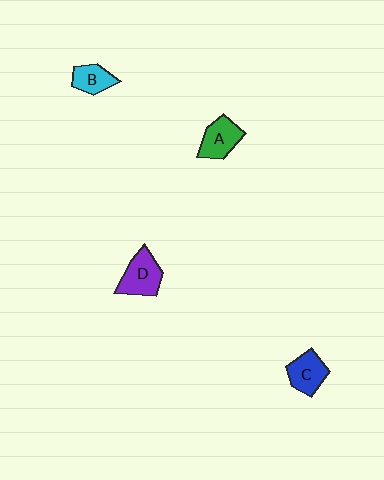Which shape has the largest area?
Shape D (purple).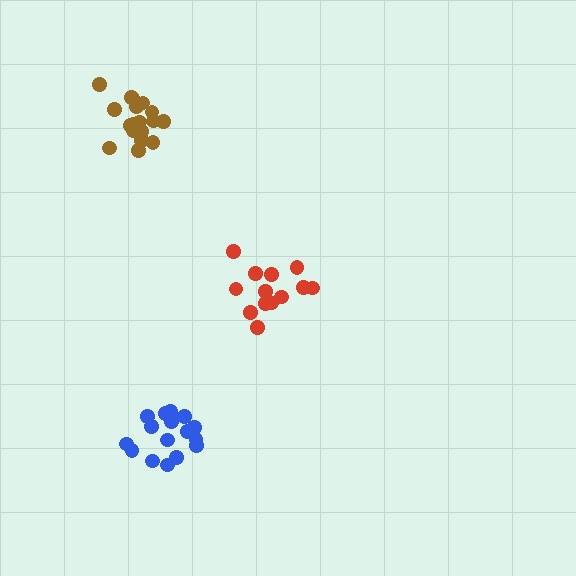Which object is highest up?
The brown cluster is topmost.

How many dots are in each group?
Group 1: 13 dots, Group 2: 18 dots, Group 3: 16 dots (47 total).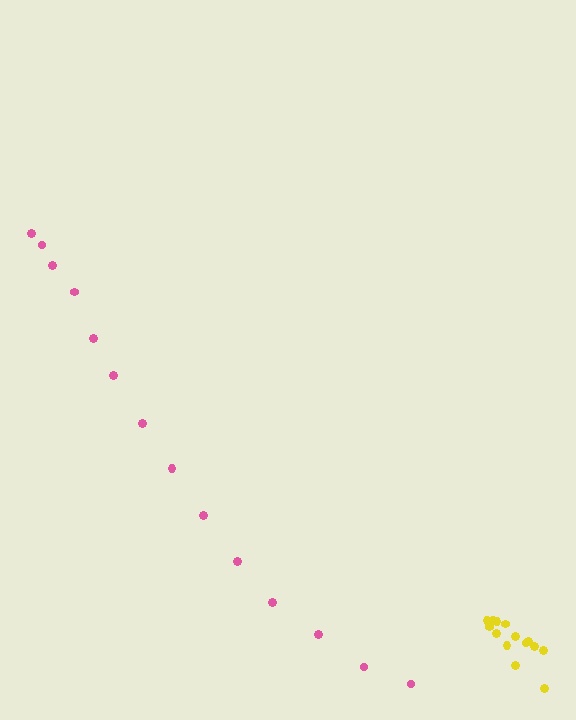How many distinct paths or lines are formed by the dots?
There are 2 distinct paths.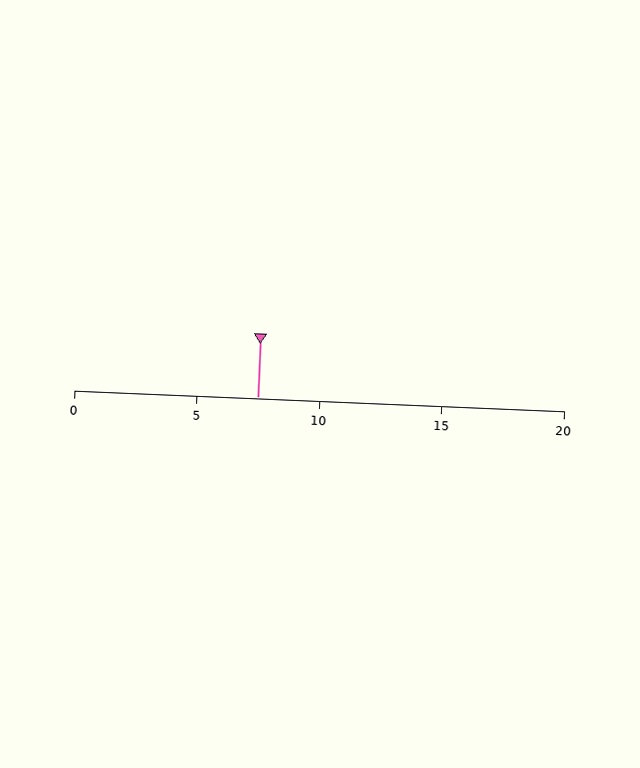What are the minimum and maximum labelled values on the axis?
The axis runs from 0 to 20.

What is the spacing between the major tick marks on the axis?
The major ticks are spaced 5 apart.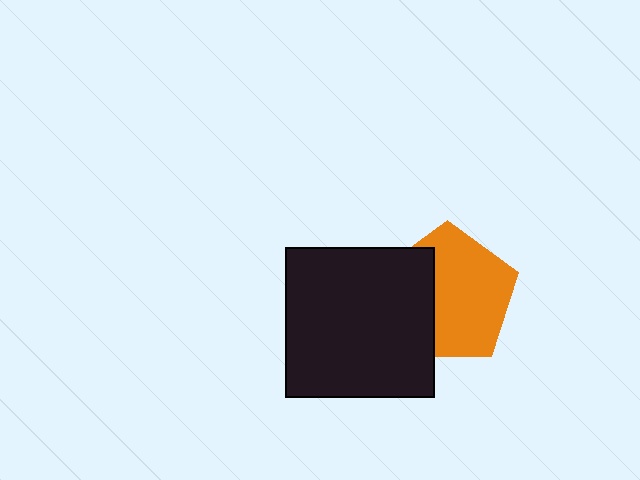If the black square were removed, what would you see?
You would see the complete orange pentagon.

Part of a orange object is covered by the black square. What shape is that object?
It is a pentagon.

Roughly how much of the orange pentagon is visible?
About half of it is visible (roughly 64%).